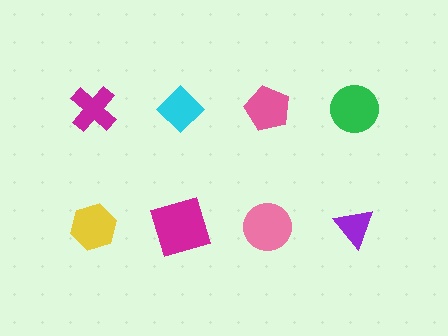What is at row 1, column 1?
A magenta cross.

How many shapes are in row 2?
4 shapes.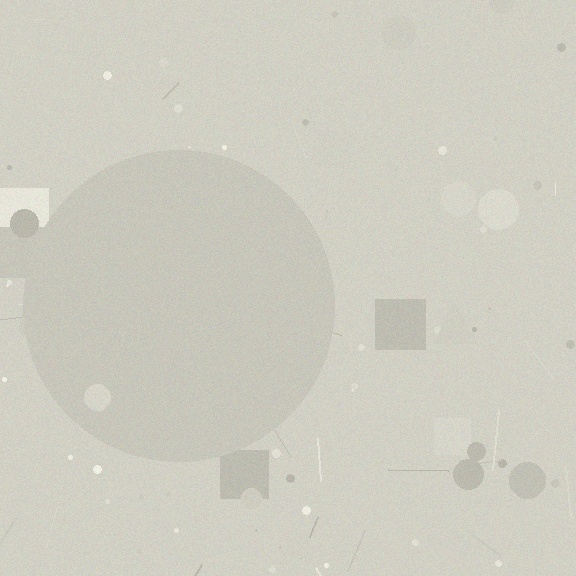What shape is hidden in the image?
A circle is hidden in the image.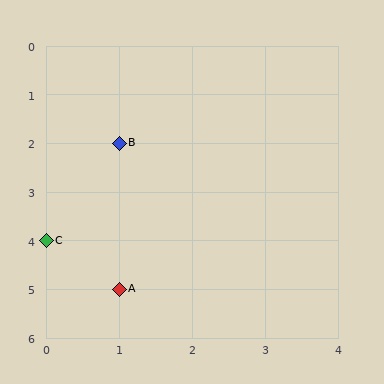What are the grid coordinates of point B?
Point B is at grid coordinates (1, 2).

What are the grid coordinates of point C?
Point C is at grid coordinates (0, 4).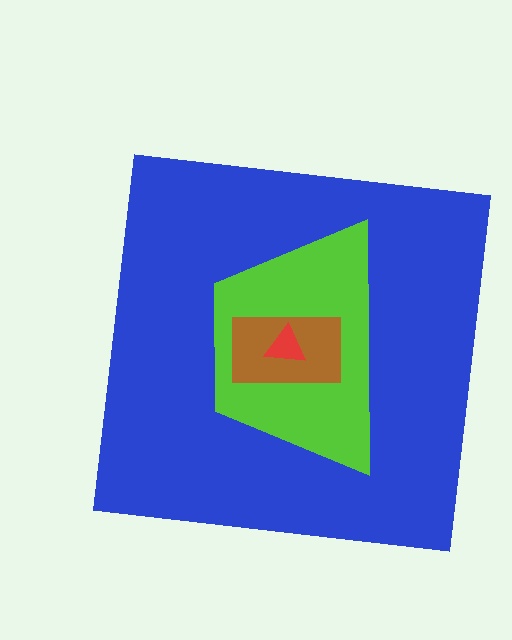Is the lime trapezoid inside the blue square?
Yes.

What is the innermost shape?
The red triangle.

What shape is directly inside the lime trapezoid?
The brown rectangle.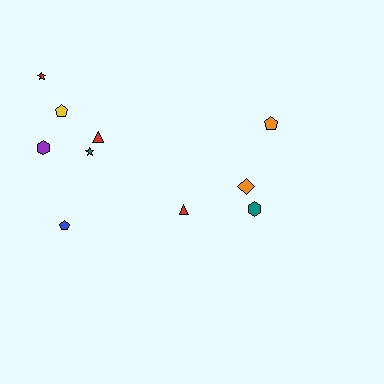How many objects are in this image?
There are 10 objects.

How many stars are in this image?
There are 2 stars.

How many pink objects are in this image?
There are no pink objects.